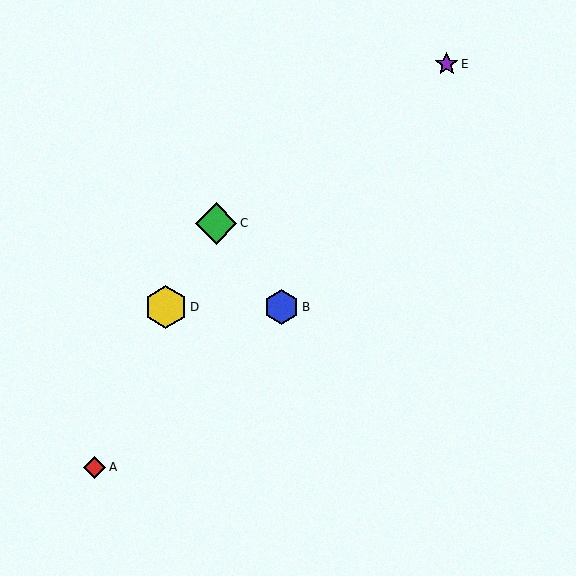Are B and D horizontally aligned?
Yes, both are at y≈307.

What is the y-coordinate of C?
Object C is at y≈223.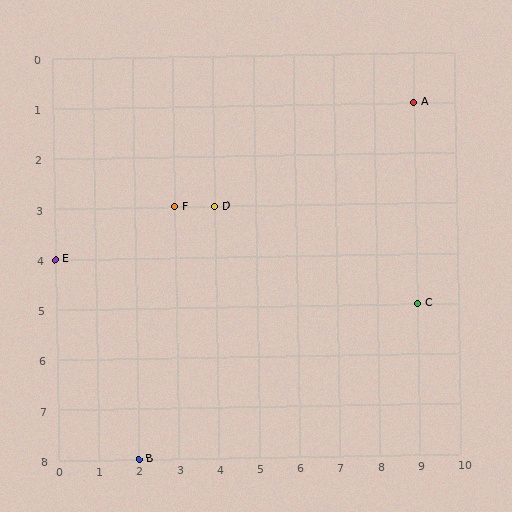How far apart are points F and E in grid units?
Points F and E are 3 columns and 1 row apart (about 3.2 grid units diagonally).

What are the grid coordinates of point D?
Point D is at grid coordinates (4, 3).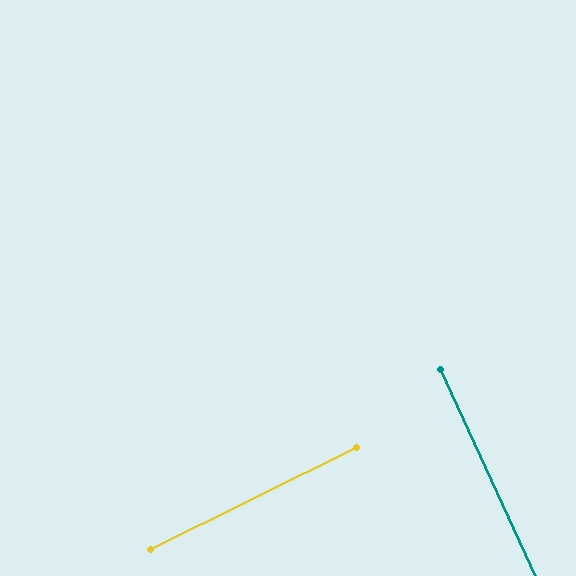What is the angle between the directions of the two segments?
Approximately 88 degrees.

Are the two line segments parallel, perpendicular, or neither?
Perpendicular — they meet at approximately 88°.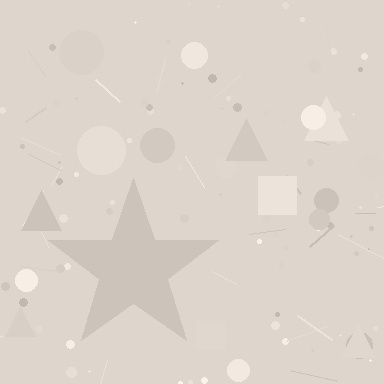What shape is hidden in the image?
A star is hidden in the image.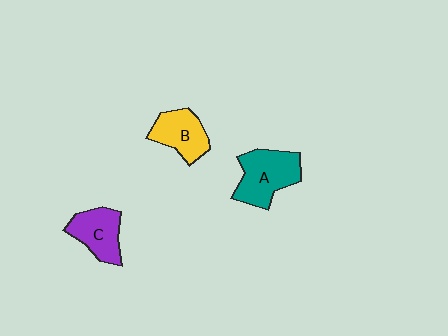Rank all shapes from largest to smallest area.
From largest to smallest: A (teal), B (yellow), C (purple).